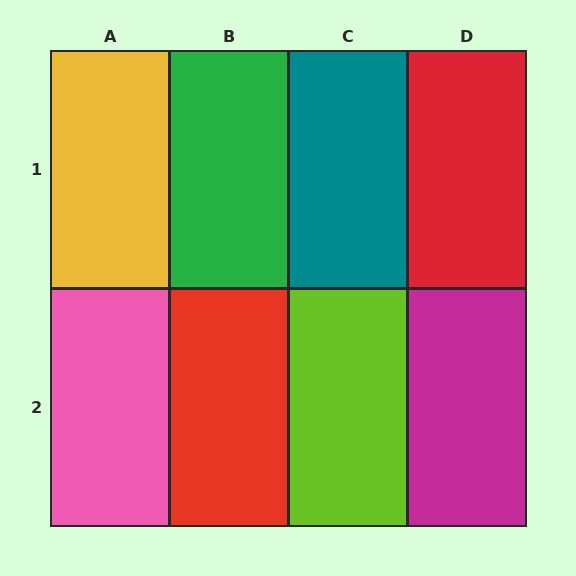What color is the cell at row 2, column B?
Red.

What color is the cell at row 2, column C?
Lime.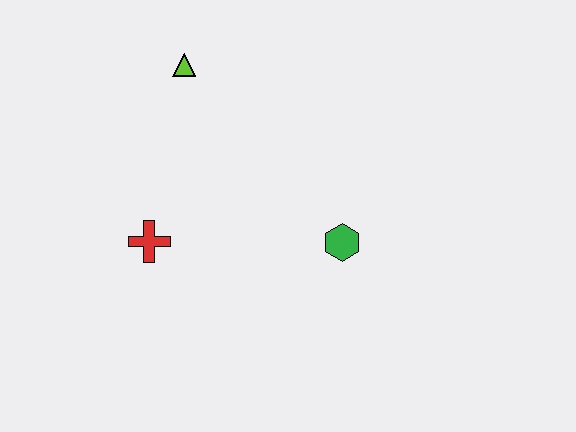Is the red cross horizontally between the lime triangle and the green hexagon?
No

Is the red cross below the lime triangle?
Yes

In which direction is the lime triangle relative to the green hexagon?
The lime triangle is above the green hexagon.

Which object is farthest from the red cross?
The green hexagon is farthest from the red cross.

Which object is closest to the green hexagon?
The red cross is closest to the green hexagon.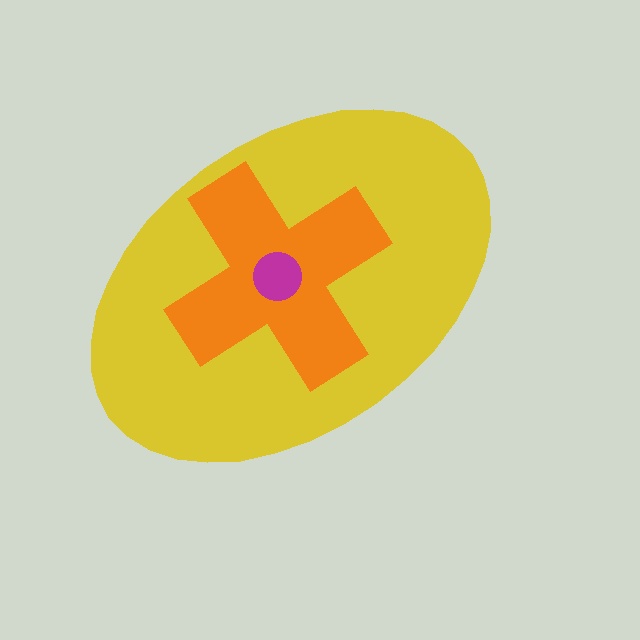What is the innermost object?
The magenta circle.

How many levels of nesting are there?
3.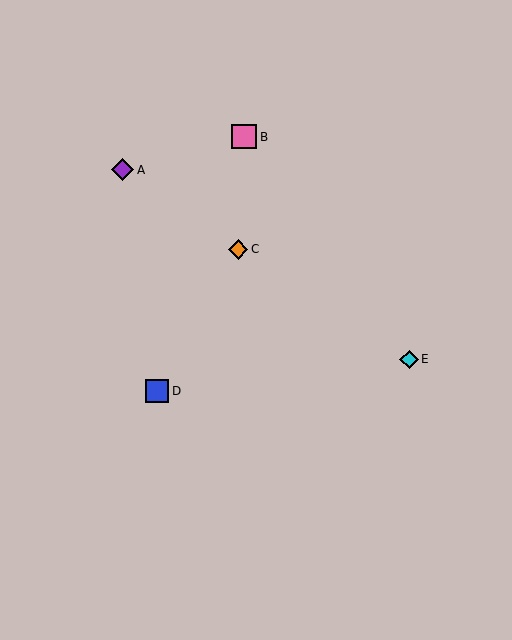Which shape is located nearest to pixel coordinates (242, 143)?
The pink square (labeled B) at (244, 137) is nearest to that location.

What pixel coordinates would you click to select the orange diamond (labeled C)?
Click at (238, 249) to select the orange diamond C.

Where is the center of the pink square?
The center of the pink square is at (244, 137).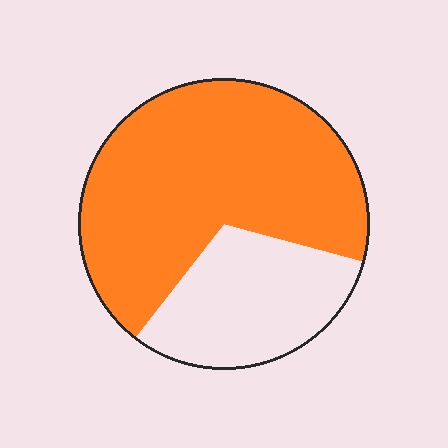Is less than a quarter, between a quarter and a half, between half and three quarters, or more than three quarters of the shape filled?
Between half and three quarters.